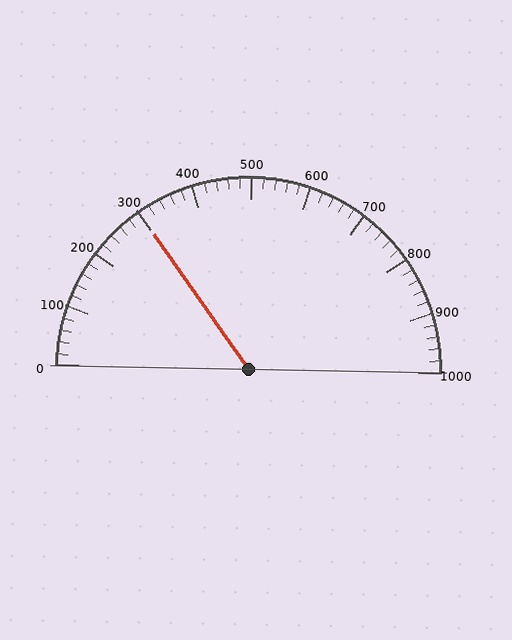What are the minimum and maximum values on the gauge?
The gauge ranges from 0 to 1000.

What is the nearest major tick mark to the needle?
The nearest major tick mark is 300.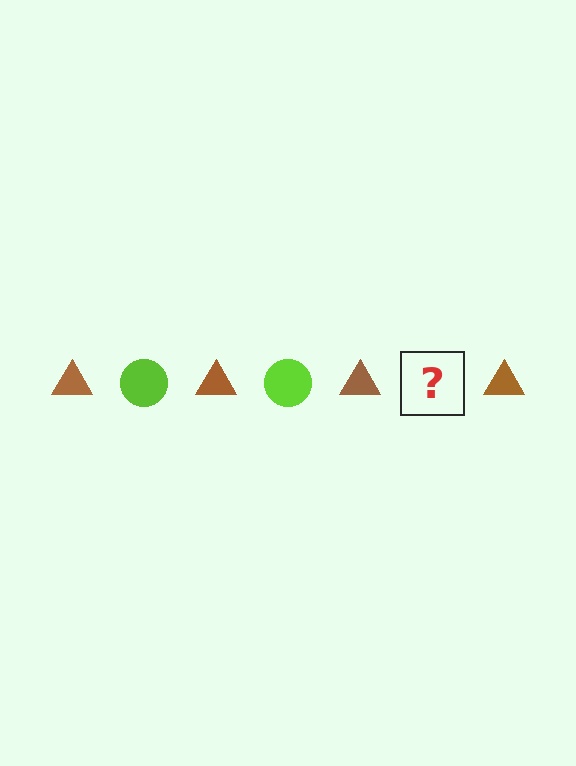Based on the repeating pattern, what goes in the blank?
The blank should be a lime circle.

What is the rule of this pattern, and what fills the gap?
The rule is that the pattern alternates between brown triangle and lime circle. The gap should be filled with a lime circle.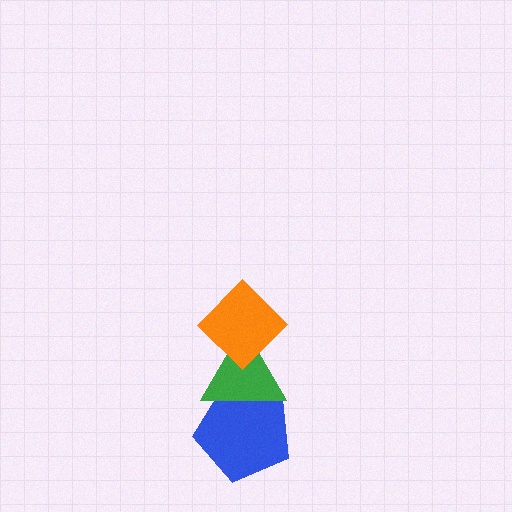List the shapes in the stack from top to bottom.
From top to bottom: the orange diamond, the green triangle, the blue pentagon.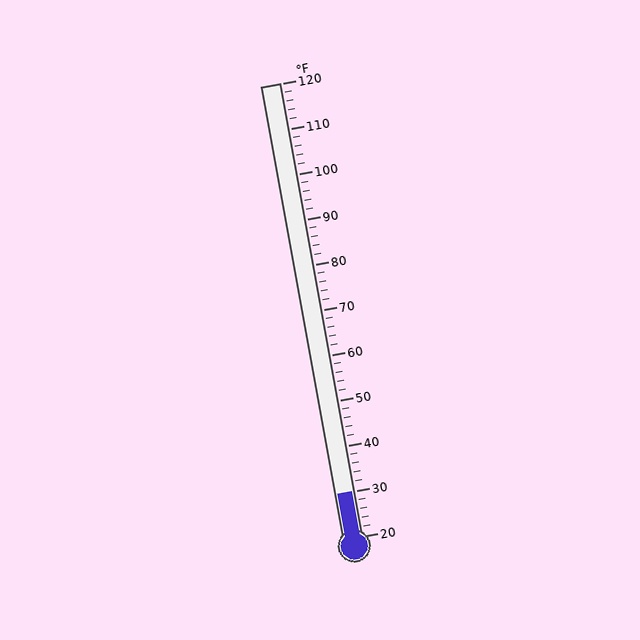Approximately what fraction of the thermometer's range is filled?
The thermometer is filled to approximately 10% of its range.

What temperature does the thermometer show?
The thermometer shows approximately 30°F.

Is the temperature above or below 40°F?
The temperature is below 40°F.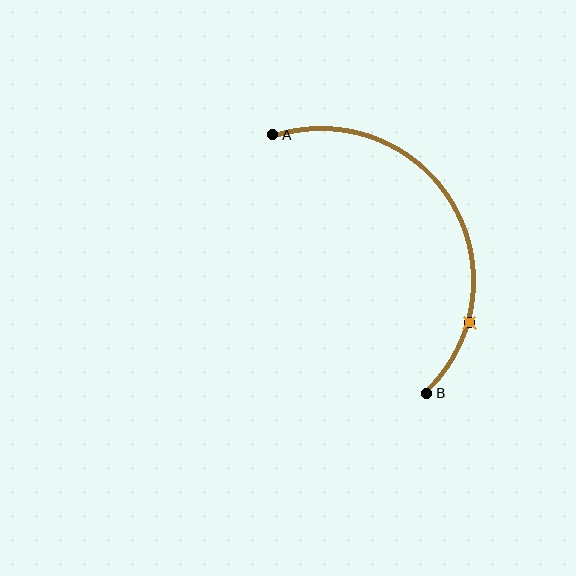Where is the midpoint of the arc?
The arc midpoint is the point on the curve farthest from the straight line joining A and B. It sits to the right of that line.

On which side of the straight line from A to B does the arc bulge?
The arc bulges to the right of the straight line connecting A and B.